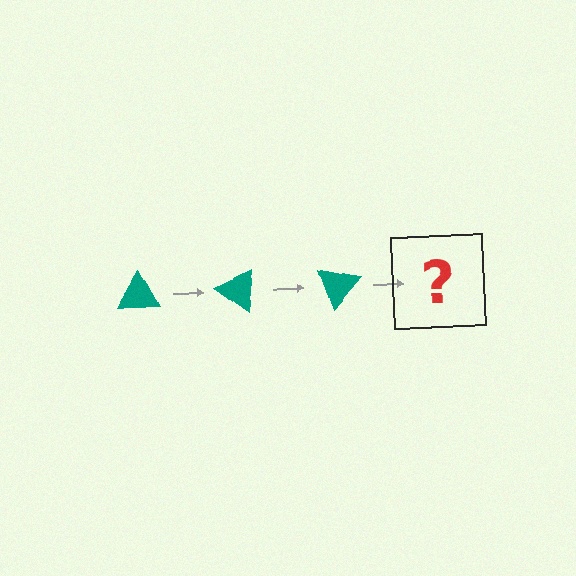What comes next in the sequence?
The next element should be a teal triangle rotated 105 degrees.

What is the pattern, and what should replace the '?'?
The pattern is that the triangle rotates 35 degrees each step. The '?' should be a teal triangle rotated 105 degrees.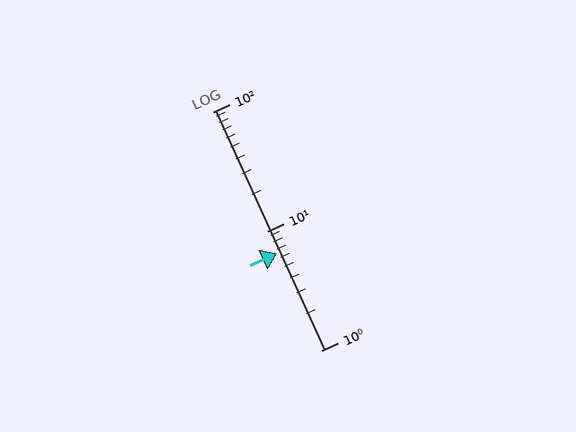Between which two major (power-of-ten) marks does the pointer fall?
The pointer is between 1 and 10.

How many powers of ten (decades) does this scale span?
The scale spans 2 decades, from 1 to 100.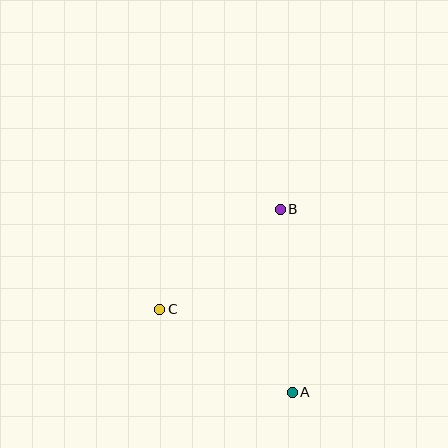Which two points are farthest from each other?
Points A and B are farthest from each other.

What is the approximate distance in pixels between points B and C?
The distance between B and C is approximately 157 pixels.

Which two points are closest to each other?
Points A and C are closest to each other.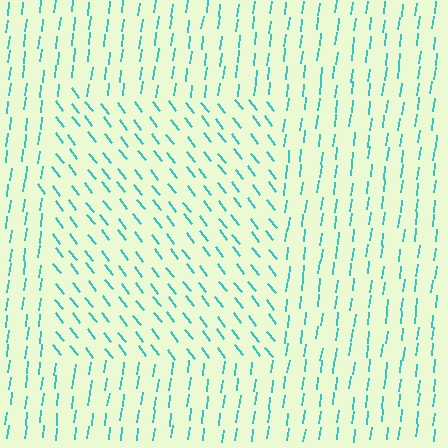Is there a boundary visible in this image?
Yes, there is a texture boundary formed by a change in line orientation.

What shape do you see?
I see a rectangle.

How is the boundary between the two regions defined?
The boundary is defined purely by a change in line orientation (approximately 45 degrees difference). All lines are the same color and thickness.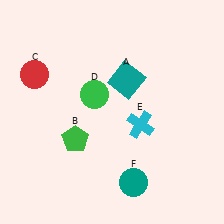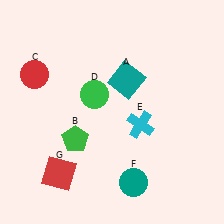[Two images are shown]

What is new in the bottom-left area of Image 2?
A red square (G) was added in the bottom-left area of Image 2.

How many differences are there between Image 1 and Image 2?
There is 1 difference between the two images.